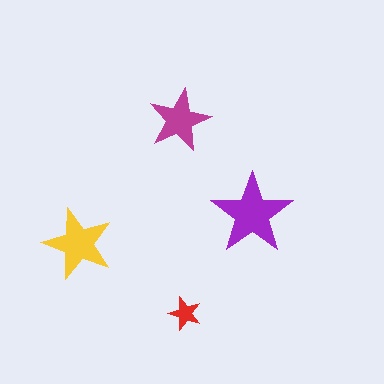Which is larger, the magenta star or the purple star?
The purple one.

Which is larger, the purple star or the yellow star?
The purple one.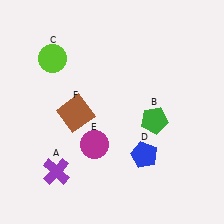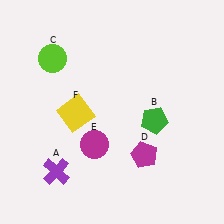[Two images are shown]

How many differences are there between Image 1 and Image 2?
There are 2 differences between the two images.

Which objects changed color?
D changed from blue to magenta. F changed from brown to yellow.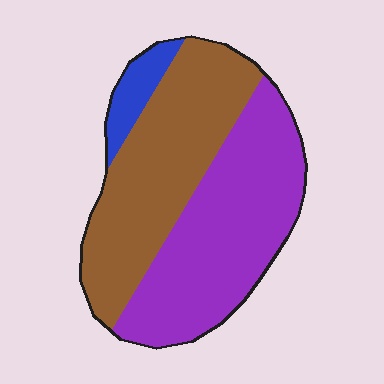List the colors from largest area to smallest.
From largest to smallest: purple, brown, blue.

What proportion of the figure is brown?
Brown covers about 45% of the figure.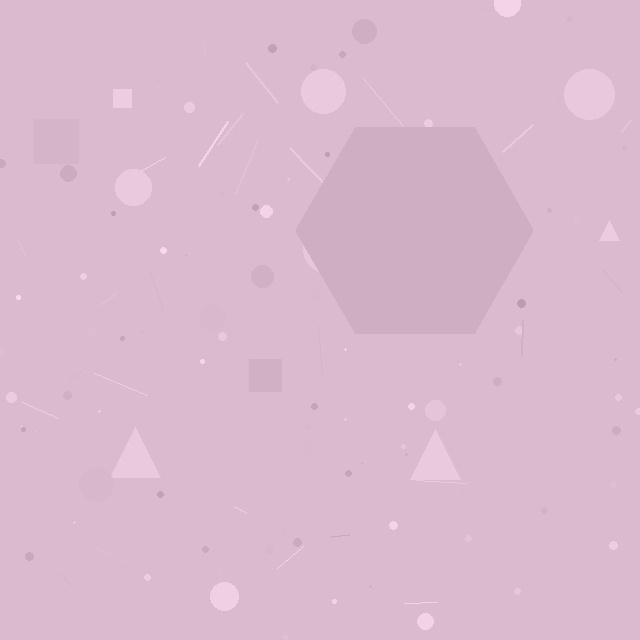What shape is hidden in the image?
A hexagon is hidden in the image.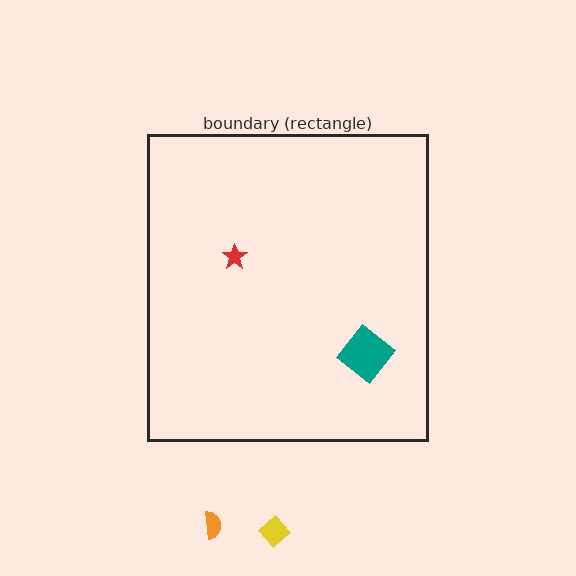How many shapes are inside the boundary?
2 inside, 2 outside.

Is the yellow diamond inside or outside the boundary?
Outside.